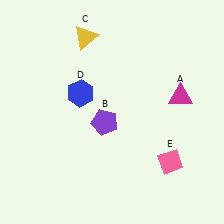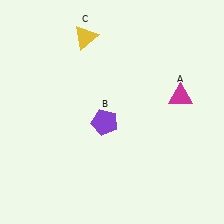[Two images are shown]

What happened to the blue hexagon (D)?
The blue hexagon (D) was removed in Image 2. It was in the top-left area of Image 1.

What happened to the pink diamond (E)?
The pink diamond (E) was removed in Image 2. It was in the bottom-right area of Image 1.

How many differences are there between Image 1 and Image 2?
There are 2 differences between the two images.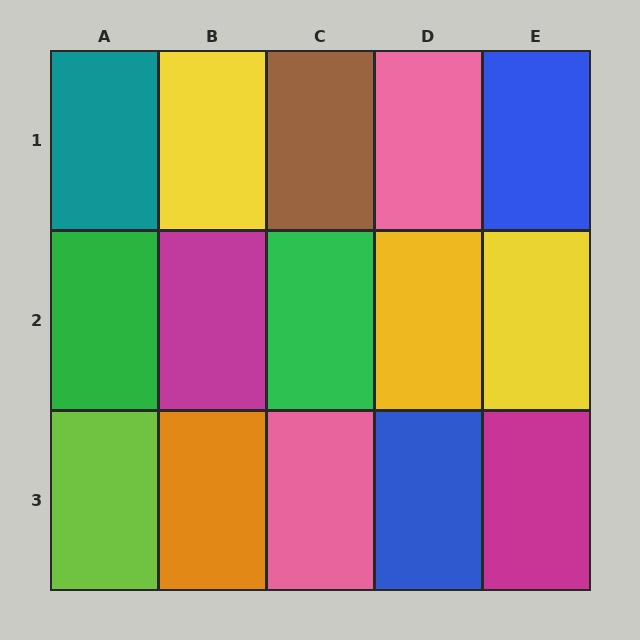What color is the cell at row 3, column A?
Lime.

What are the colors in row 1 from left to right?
Teal, yellow, brown, pink, blue.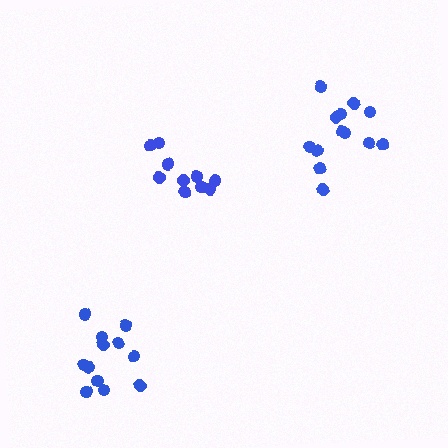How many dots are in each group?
Group 1: 10 dots, Group 2: 12 dots, Group 3: 13 dots (35 total).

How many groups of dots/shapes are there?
There are 3 groups.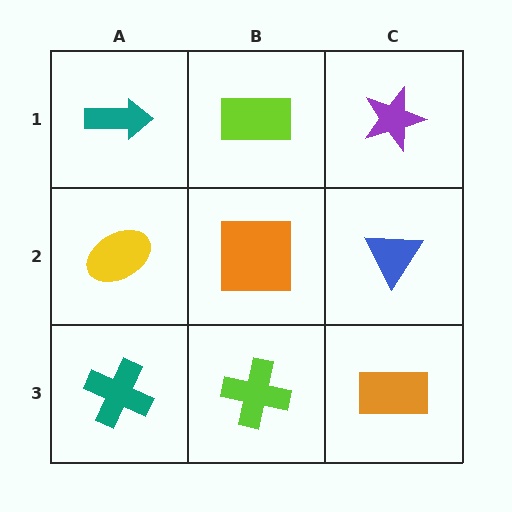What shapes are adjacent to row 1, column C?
A blue triangle (row 2, column C), a lime rectangle (row 1, column B).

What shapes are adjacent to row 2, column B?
A lime rectangle (row 1, column B), a lime cross (row 3, column B), a yellow ellipse (row 2, column A), a blue triangle (row 2, column C).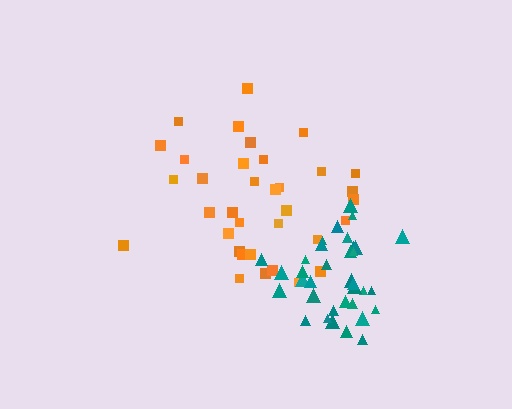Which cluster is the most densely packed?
Teal.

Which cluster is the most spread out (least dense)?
Orange.